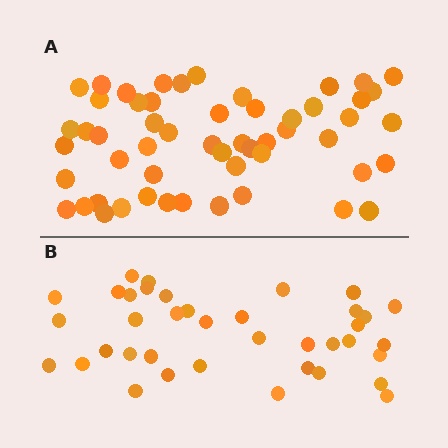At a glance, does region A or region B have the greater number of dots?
Region A (the top region) has more dots.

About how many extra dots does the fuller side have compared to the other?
Region A has approximately 15 more dots than region B.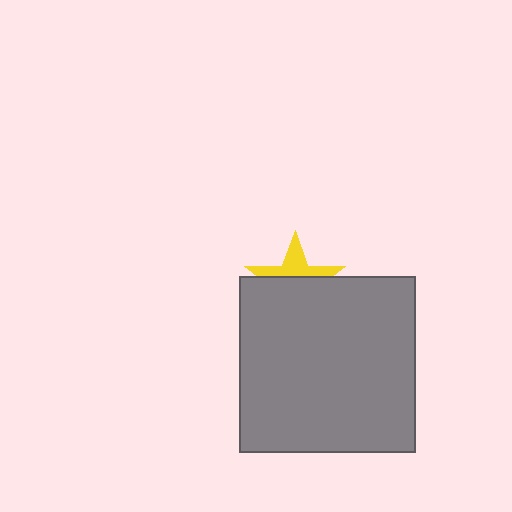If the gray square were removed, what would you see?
You would see the complete yellow star.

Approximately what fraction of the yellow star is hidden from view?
Roughly 60% of the yellow star is hidden behind the gray square.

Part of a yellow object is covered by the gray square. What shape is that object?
It is a star.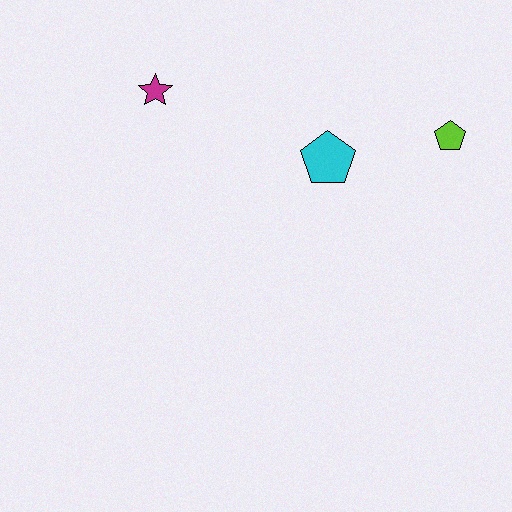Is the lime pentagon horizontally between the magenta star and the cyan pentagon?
No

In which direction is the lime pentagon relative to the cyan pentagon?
The lime pentagon is to the right of the cyan pentagon.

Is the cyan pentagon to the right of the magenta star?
Yes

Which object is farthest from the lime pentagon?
The magenta star is farthest from the lime pentagon.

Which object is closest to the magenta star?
The cyan pentagon is closest to the magenta star.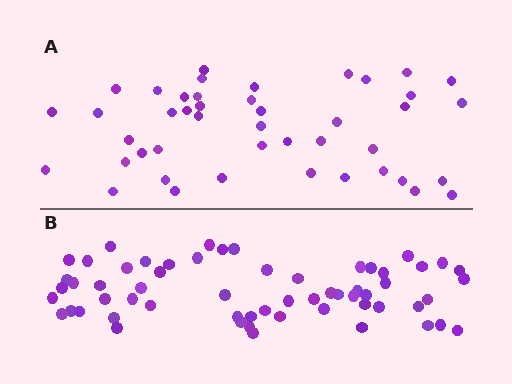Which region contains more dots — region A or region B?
Region B (the bottom region) has more dots.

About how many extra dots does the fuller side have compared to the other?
Region B has approximately 15 more dots than region A.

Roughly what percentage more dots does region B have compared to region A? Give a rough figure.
About 35% more.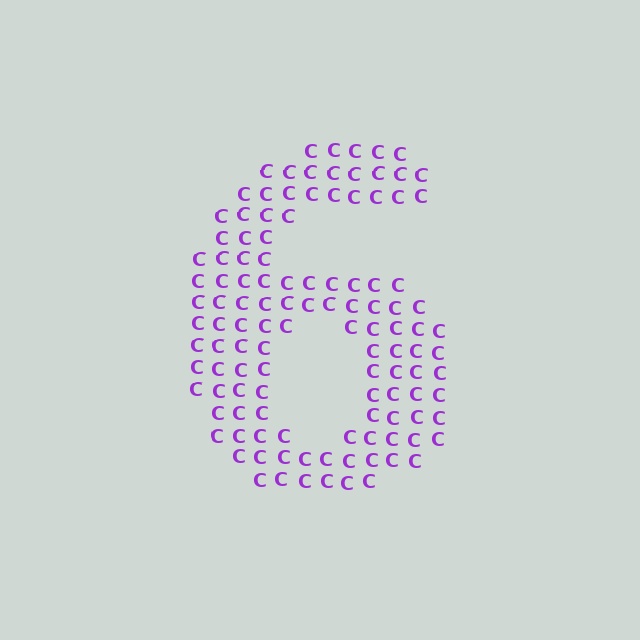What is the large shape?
The large shape is the digit 6.